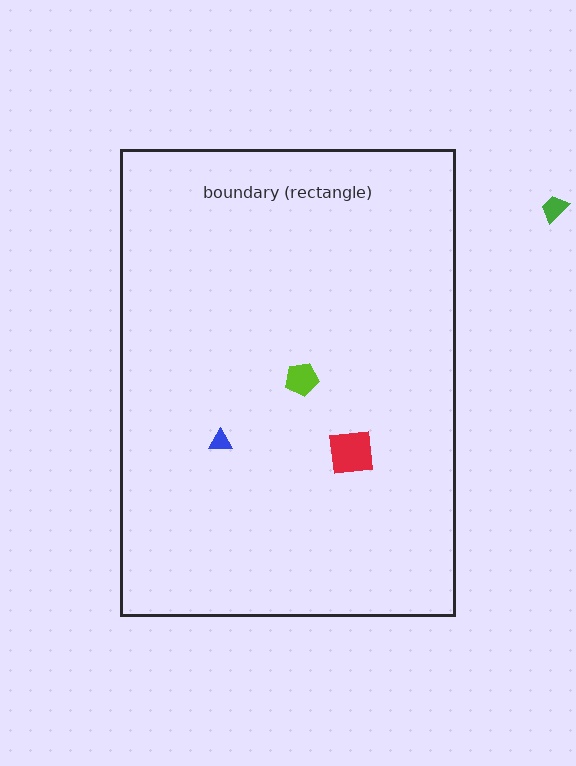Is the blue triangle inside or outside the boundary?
Inside.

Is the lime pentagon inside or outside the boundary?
Inside.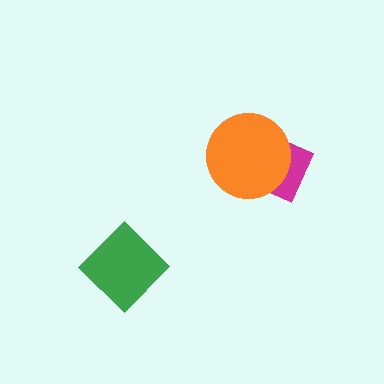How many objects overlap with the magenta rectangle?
1 object overlaps with the magenta rectangle.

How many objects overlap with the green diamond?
0 objects overlap with the green diamond.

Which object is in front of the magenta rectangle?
The orange circle is in front of the magenta rectangle.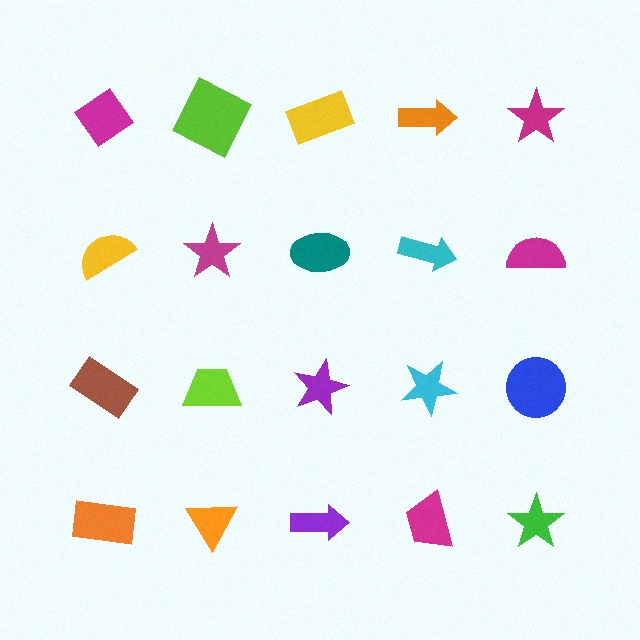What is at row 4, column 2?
An orange triangle.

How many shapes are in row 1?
5 shapes.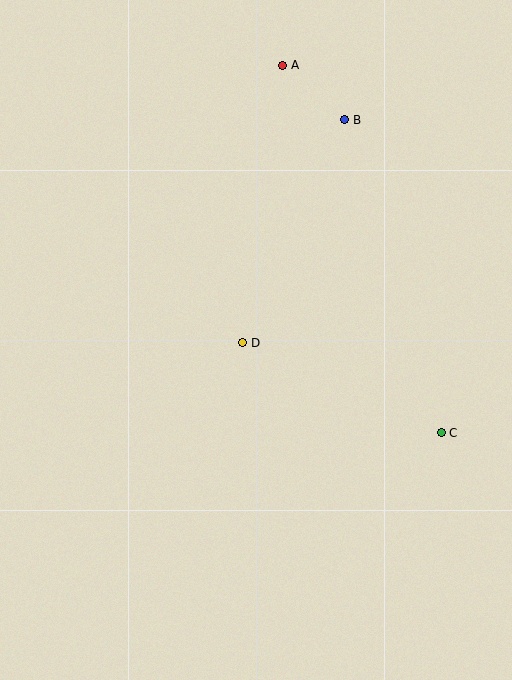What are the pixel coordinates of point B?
Point B is at (345, 120).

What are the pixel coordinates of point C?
Point C is at (441, 433).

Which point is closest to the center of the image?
Point D at (243, 343) is closest to the center.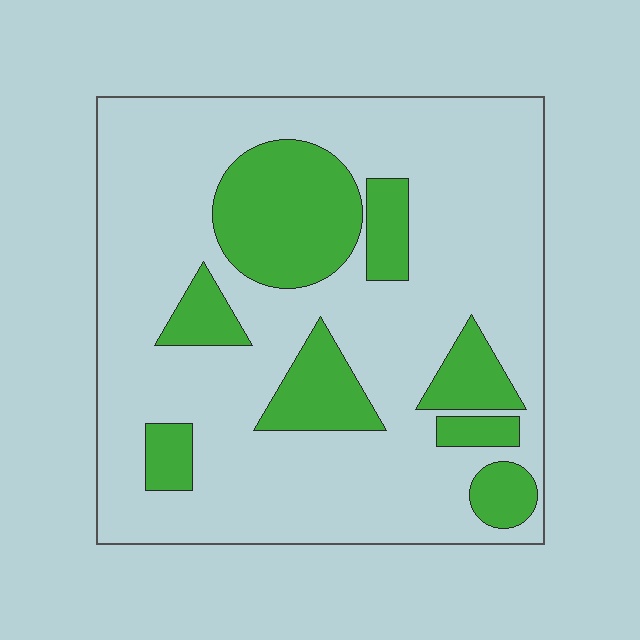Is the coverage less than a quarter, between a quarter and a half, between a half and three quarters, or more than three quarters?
Less than a quarter.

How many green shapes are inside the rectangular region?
8.